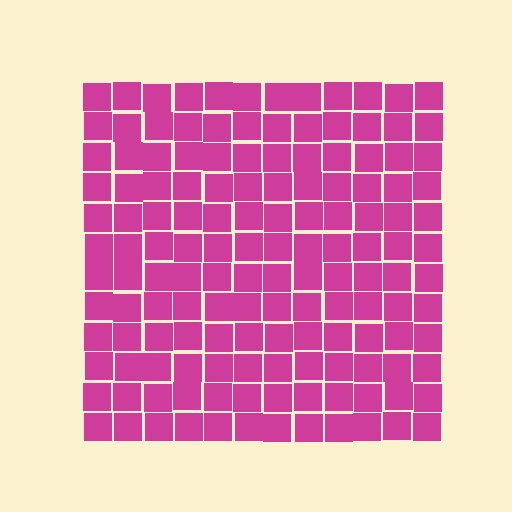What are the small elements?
The small elements are squares.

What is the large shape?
The large shape is a square.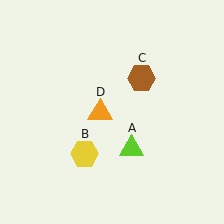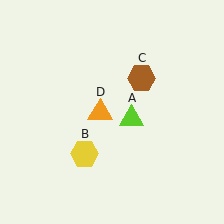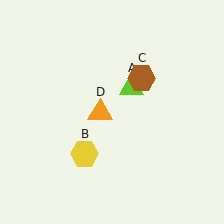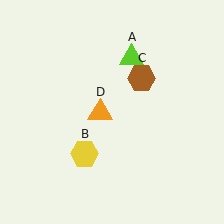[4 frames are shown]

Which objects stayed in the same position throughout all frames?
Yellow hexagon (object B) and brown hexagon (object C) and orange triangle (object D) remained stationary.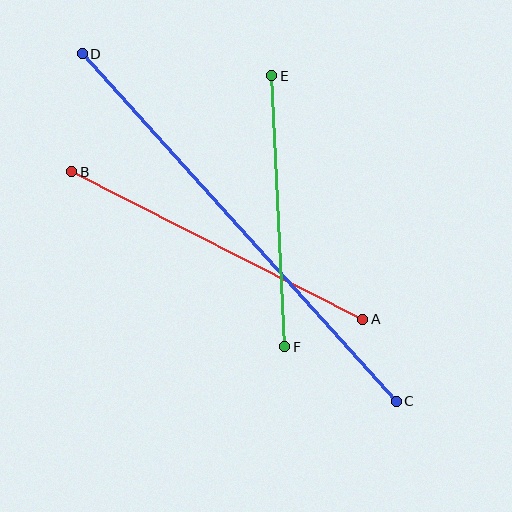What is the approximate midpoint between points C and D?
The midpoint is at approximately (239, 228) pixels.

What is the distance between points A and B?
The distance is approximately 326 pixels.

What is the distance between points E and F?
The distance is approximately 271 pixels.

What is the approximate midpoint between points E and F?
The midpoint is at approximately (278, 211) pixels.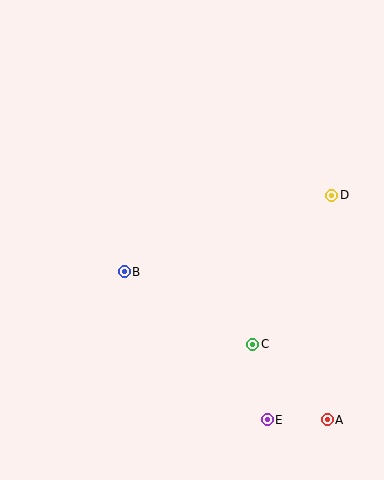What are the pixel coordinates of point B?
Point B is at (124, 272).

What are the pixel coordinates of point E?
Point E is at (267, 420).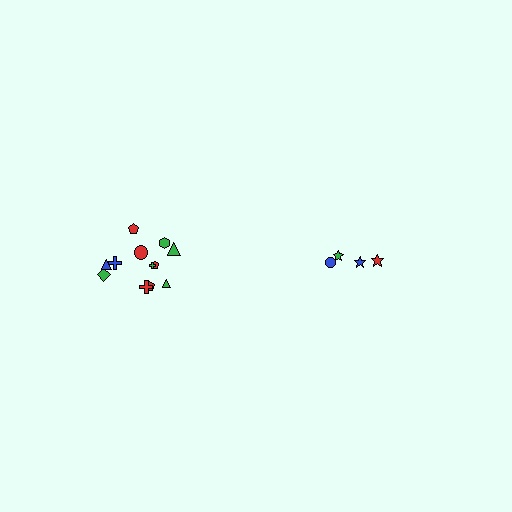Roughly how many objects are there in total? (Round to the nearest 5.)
Roughly 15 objects in total.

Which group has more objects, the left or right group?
The left group.